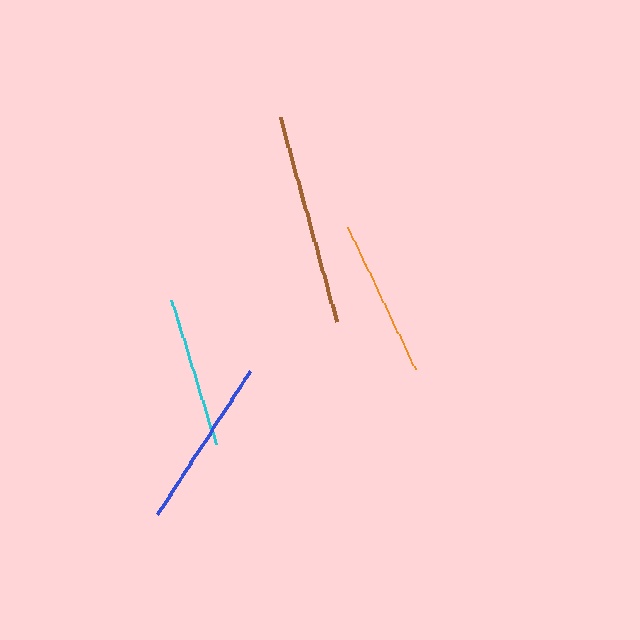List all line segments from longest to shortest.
From longest to shortest: brown, blue, orange, cyan.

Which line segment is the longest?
The brown line is the longest at approximately 212 pixels.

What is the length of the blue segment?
The blue segment is approximately 170 pixels long.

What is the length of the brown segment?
The brown segment is approximately 212 pixels long.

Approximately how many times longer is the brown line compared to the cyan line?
The brown line is approximately 1.4 times the length of the cyan line.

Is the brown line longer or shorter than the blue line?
The brown line is longer than the blue line.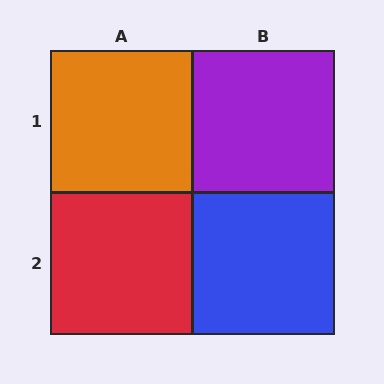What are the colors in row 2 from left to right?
Red, blue.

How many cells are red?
1 cell is red.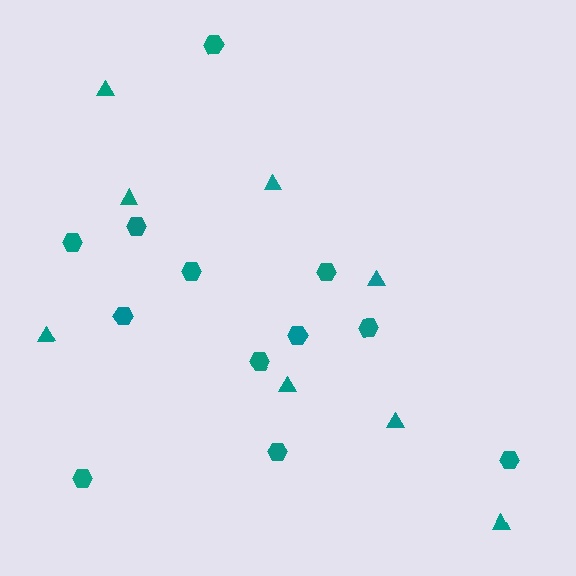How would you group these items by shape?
There are 2 groups: one group of triangles (8) and one group of hexagons (12).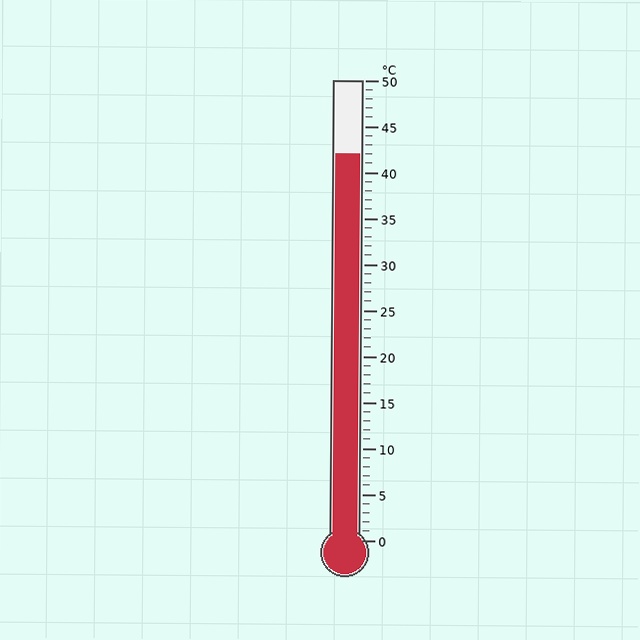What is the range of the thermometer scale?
The thermometer scale ranges from 0°C to 50°C.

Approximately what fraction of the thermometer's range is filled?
The thermometer is filled to approximately 85% of its range.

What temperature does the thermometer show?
The thermometer shows approximately 42°C.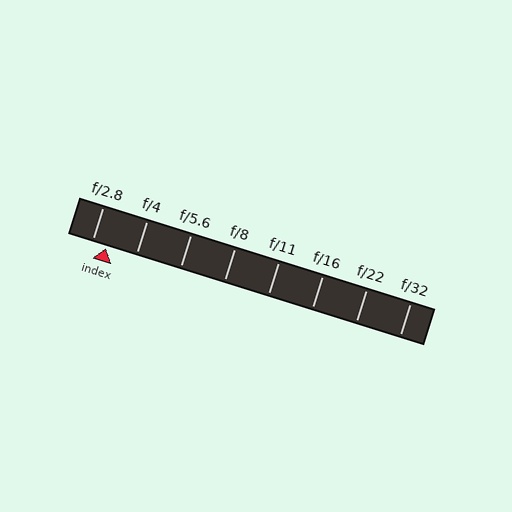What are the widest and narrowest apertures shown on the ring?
The widest aperture shown is f/2.8 and the narrowest is f/32.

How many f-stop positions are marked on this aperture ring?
There are 8 f-stop positions marked.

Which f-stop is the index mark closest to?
The index mark is closest to f/2.8.